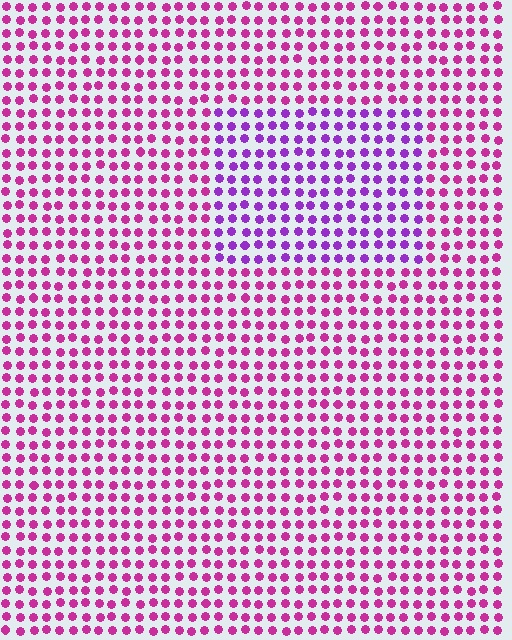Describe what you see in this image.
The image is filled with small magenta elements in a uniform arrangement. A rectangle-shaped region is visible where the elements are tinted to a slightly different hue, forming a subtle color boundary.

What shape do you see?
I see a rectangle.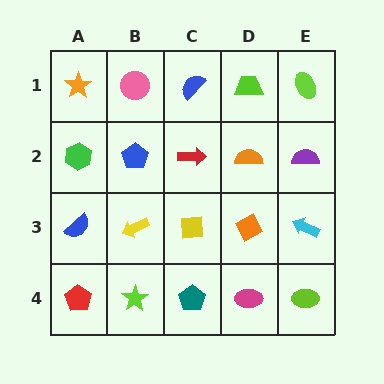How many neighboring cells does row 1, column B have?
3.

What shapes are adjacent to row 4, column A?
A blue semicircle (row 3, column A), a lime star (row 4, column B).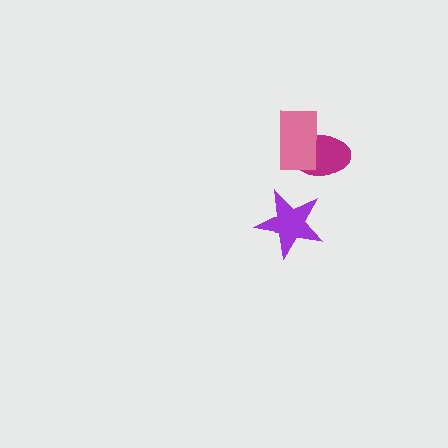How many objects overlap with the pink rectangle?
1 object overlaps with the pink rectangle.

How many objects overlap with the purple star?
0 objects overlap with the purple star.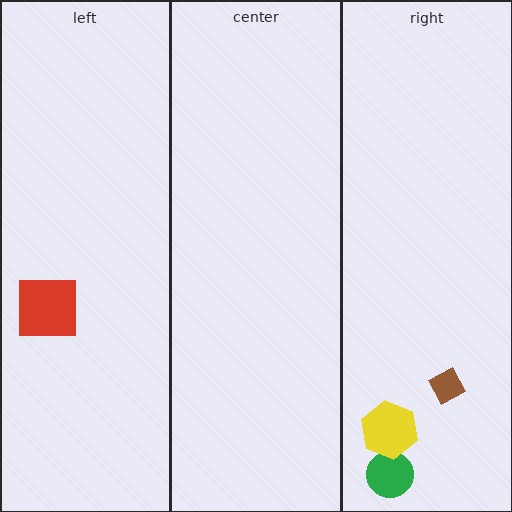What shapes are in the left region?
The red square.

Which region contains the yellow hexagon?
The right region.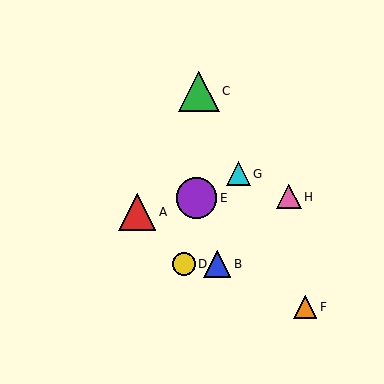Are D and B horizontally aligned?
Yes, both are at y≈264.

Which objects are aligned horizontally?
Objects B, D are aligned horizontally.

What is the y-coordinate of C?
Object C is at y≈91.